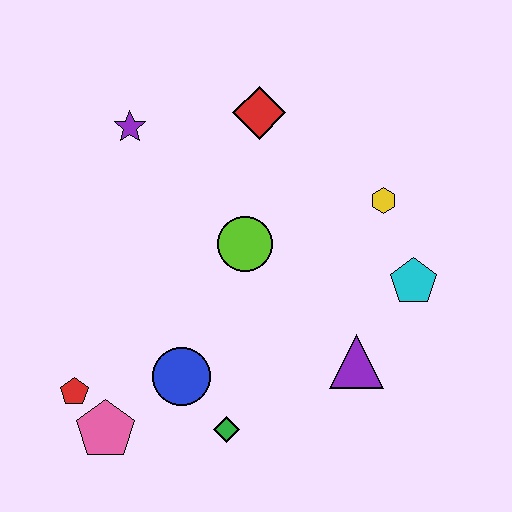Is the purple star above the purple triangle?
Yes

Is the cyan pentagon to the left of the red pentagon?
No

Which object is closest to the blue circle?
The green diamond is closest to the blue circle.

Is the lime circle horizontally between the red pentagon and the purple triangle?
Yes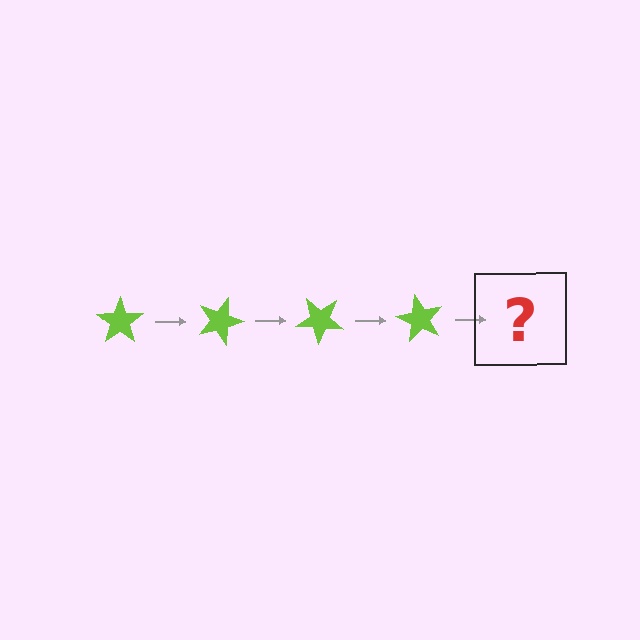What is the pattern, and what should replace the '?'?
The pattern is that the star rotates 20 degrees each step. The '?' should be a lime star rotated 80 degrees.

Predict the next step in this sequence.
The next step is a lime star rotated 80 degrees.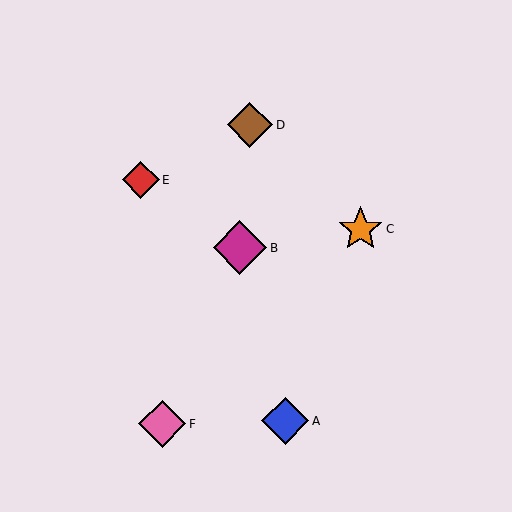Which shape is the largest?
The magenta diamond (labeled B) is the largest.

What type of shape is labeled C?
Shape C is an orange star.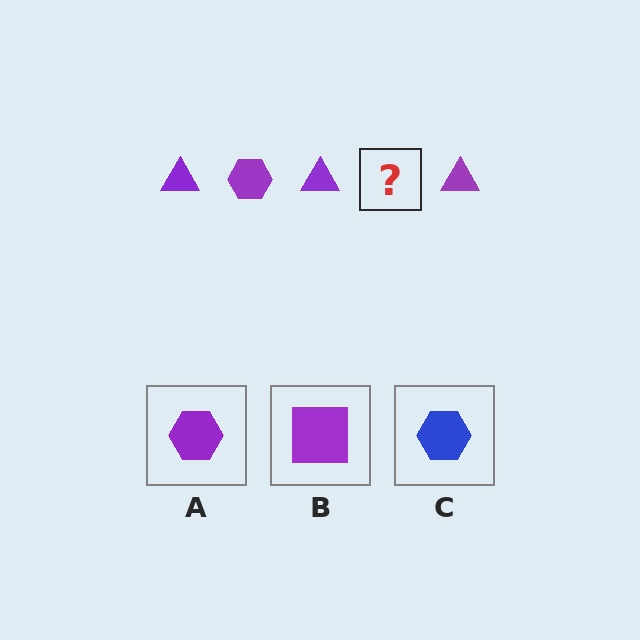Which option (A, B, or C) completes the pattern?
A.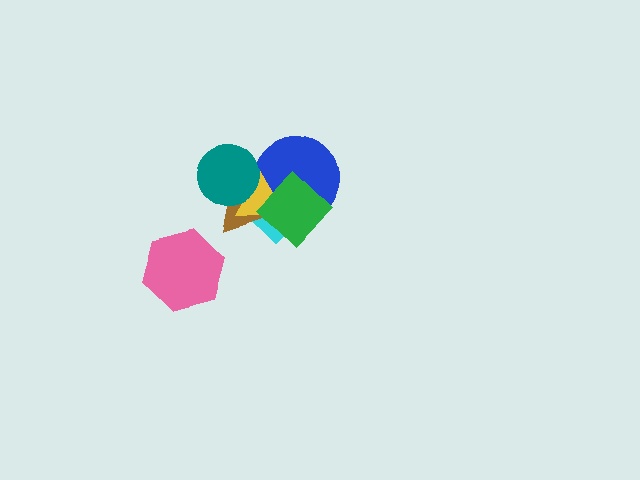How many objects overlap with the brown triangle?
5 objects overlap with the brown triangle.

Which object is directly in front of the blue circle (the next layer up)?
The yellow triangle is directly in front of the blue circle.